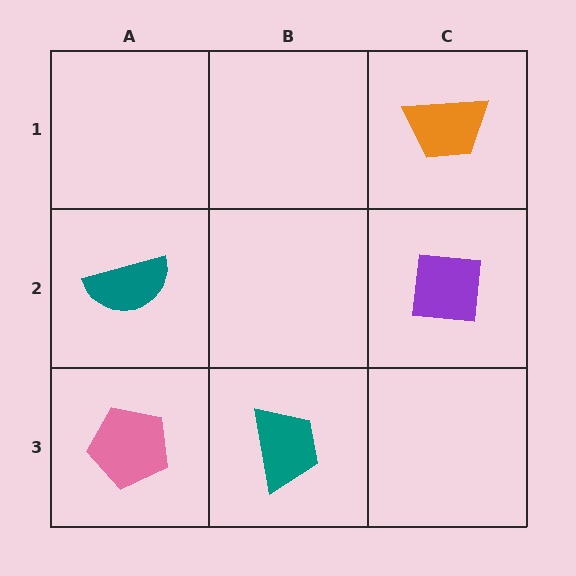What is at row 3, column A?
A pink pentagon.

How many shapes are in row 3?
2 shapes.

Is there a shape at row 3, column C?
No, that cell is empty.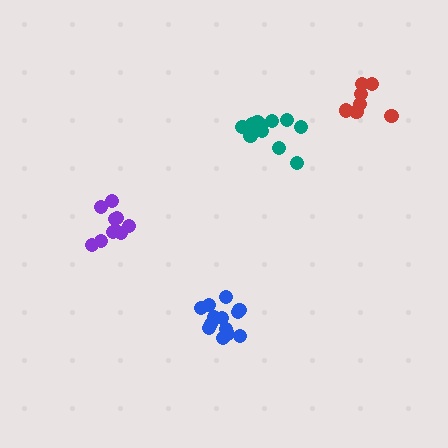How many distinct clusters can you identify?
There are 4 distinct clusters.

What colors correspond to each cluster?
The clusters are colored: purple, red, blue, teal.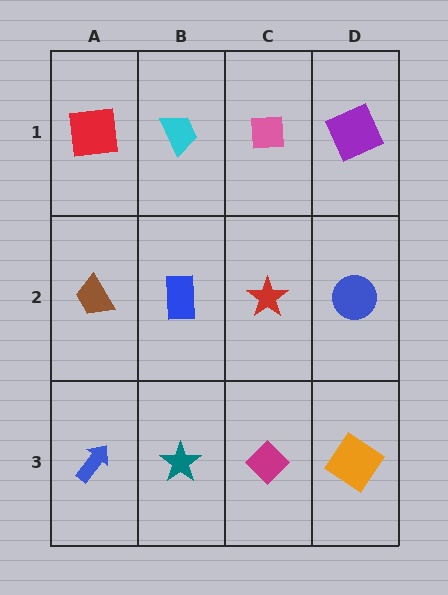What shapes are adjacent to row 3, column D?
A blue circle (row 2, column D), a magenta diamond (row 3, column C).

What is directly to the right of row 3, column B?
A magenta diamond.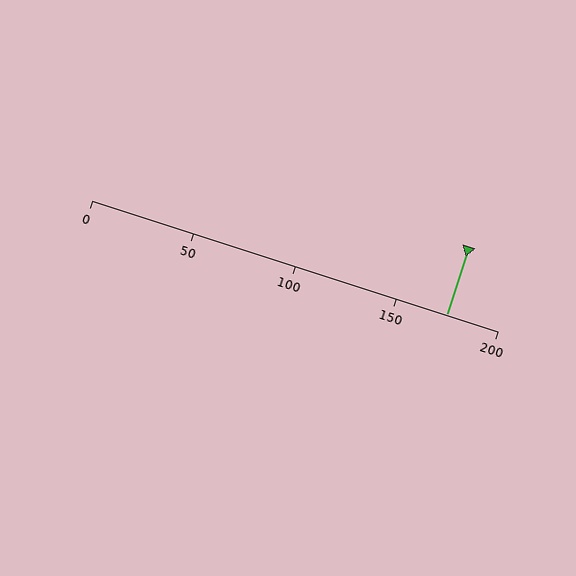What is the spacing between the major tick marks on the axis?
The major ticks are spaced 50 apart.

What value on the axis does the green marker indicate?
The marker indicates approximately 175.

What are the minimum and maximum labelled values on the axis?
The axis runs from 0 to 200.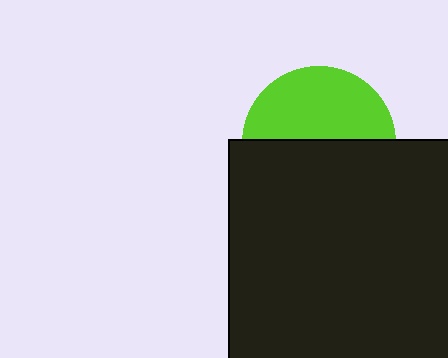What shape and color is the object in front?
The object in front is a black rectangle.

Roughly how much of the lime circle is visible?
About half of it is visible (roughly 47%).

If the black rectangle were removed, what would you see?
You would see the complete lime circle.